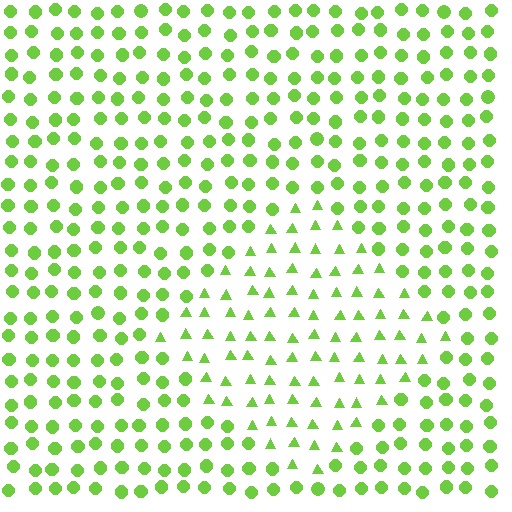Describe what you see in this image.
The image is filled with small lime elements arranged in a uniform grid. A diamond-shaped region contains triangles, while the surrounding area contains circles. The boundary is defined purely by the change in element shape.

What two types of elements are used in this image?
The image uses triangles inside the diamond region and circles outside it.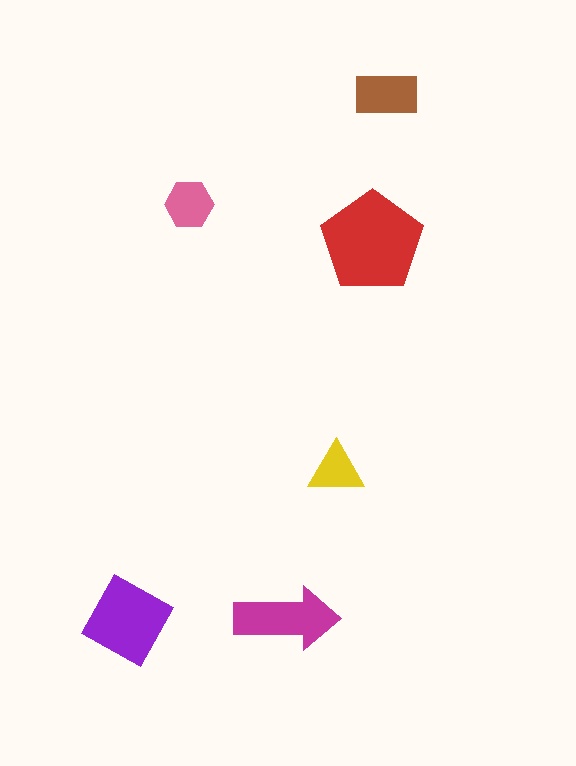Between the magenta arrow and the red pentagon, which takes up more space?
The red pentagon.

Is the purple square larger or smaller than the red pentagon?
Smaller.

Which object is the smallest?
The yellow triangle.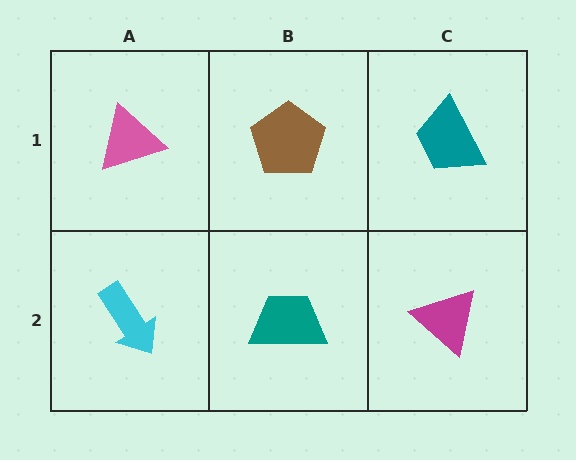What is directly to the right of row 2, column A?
A teal trapezoid.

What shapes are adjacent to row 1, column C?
A magenta triangle (row 2, column C), a brown pentagon (row 1, column B).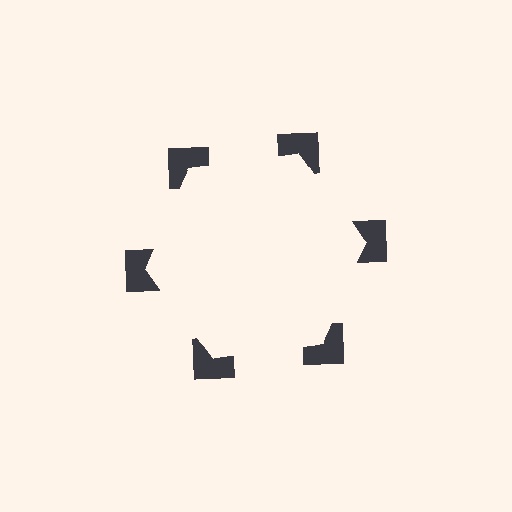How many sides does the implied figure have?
6 sides.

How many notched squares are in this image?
There are 6 — one at each vertex of the illusory hexagon.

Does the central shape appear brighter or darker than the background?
It typically appears slightly brighter than the background, even though no actual brightness change is drawn.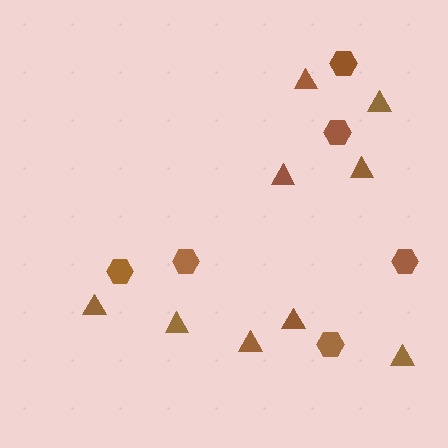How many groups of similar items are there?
There are 2 groups: one group of hexagons (6) and one group of triangles (9).